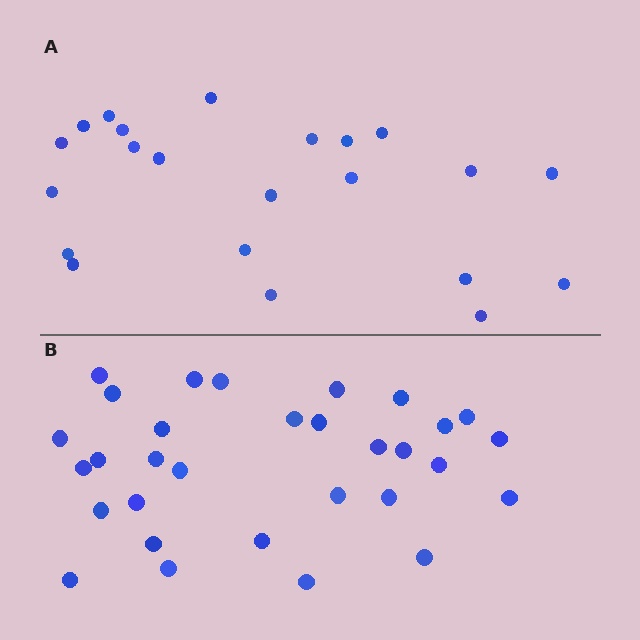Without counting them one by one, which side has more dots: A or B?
Region B (the bottom region) has more dots.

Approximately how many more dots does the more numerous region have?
Region B has roughly 8 or so more dots than region A.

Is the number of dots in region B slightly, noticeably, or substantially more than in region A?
Region B has noticeably more, but not dramatically so. The ratio is roughly 1.4 to 1.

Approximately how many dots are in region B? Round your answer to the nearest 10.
About 30 dots. (The exact count is 31, which rounds to 30.)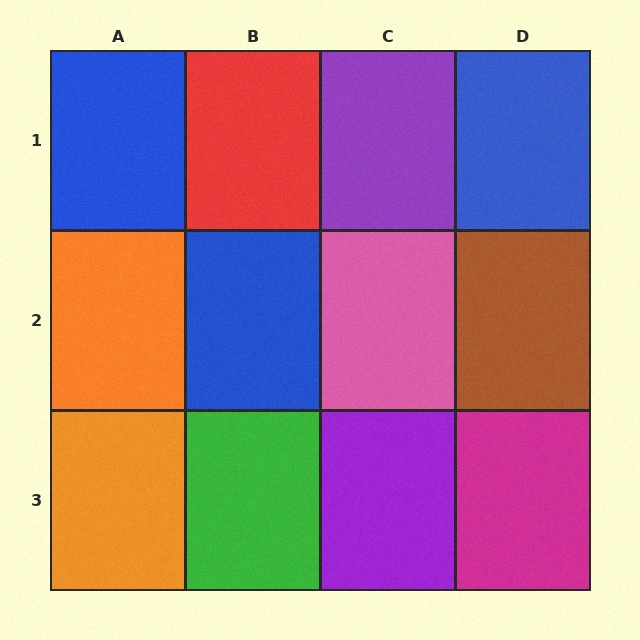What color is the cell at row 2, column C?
Pink.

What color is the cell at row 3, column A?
Orange.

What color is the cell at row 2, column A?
Orange.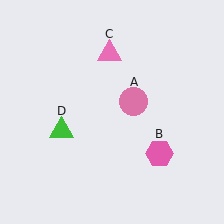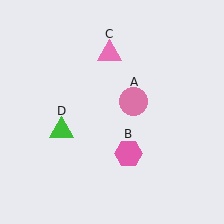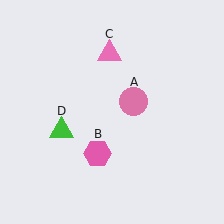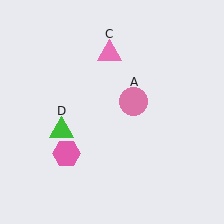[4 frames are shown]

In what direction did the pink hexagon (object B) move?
The pink hexagon (object B) moved left.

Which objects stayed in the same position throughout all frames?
Pink circle (object A) and pink triangle (object C) and green triangle (object D) remained stationary.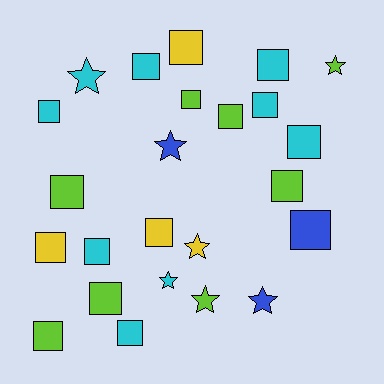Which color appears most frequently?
Cyan, with 9 objects.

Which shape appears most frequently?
Square, with 17 objects.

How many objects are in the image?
There are 24 objects.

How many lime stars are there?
There are 2 lime stars.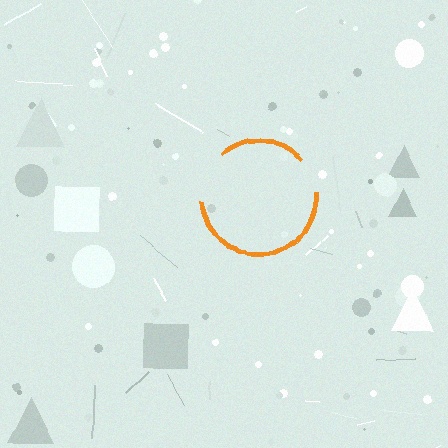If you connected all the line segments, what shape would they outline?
They would outline a circle.